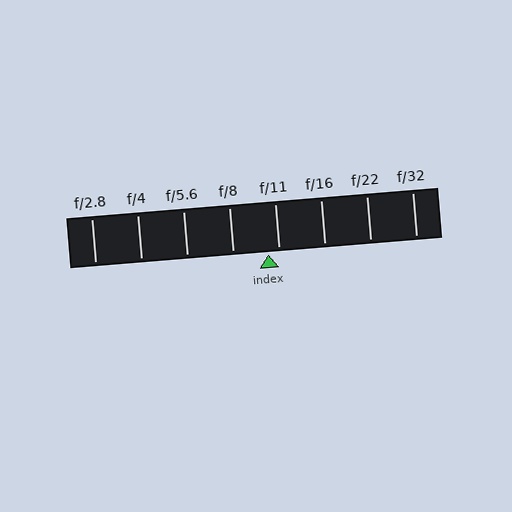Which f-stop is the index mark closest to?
The index mark is closest to f/11.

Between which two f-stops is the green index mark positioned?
The index mark is between f/8 and f/11.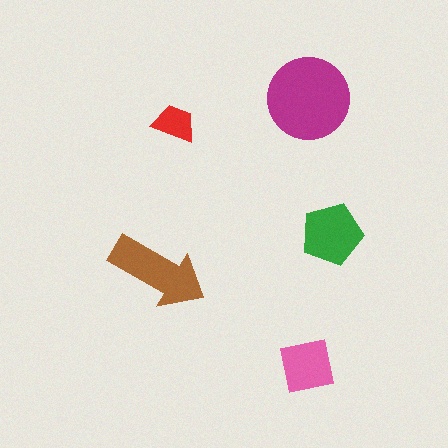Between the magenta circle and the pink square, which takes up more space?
The magenta circle.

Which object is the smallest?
The red trapezoid.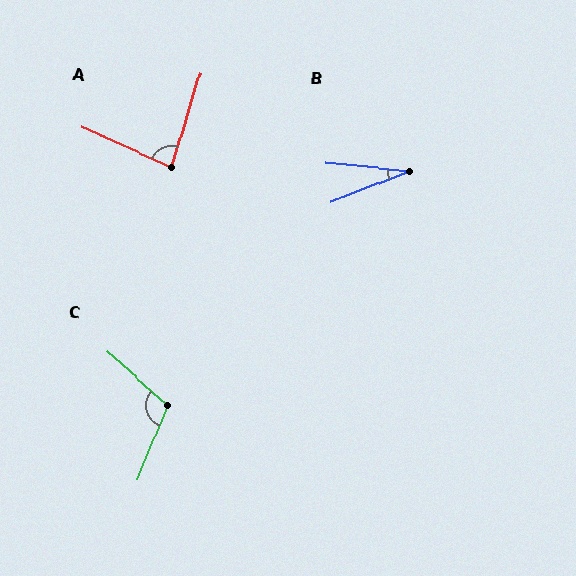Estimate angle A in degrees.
Approximately 83 degrees.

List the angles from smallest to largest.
B (27°), A (83°), C (109°).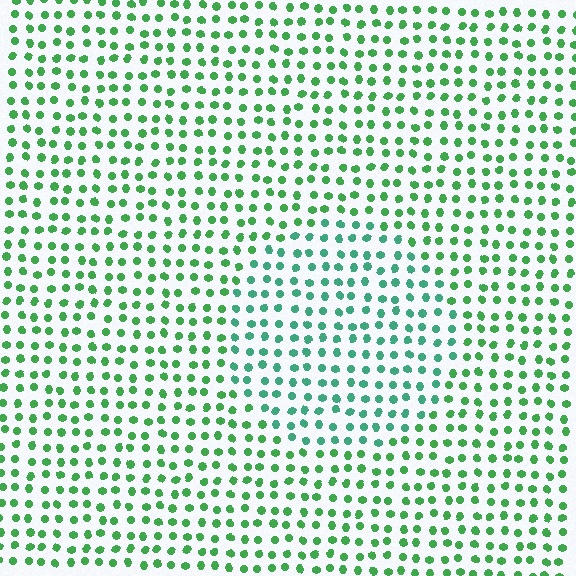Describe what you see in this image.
The image is filled with small green elements in a uniform arrangement. A circle-shaped region is visible where the elements are tinted to a slightly different hue, forming a subtle color boundary.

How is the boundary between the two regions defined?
The boundary is defined purely by a slight shift in hue (about 29 degrees). Spacing, size, and orientation are identical on both sides.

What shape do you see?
I see a circle.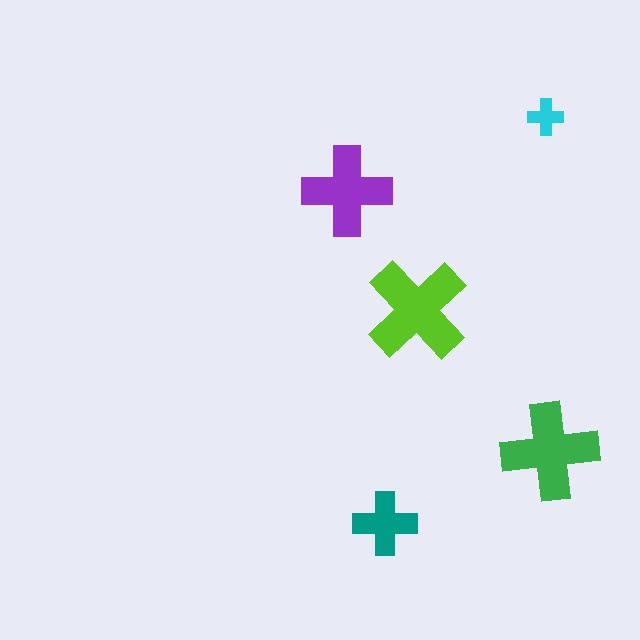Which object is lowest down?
The teal cross is bottommost.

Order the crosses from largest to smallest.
the lime one, the green one, the purple one, the teal one, the cyan one.